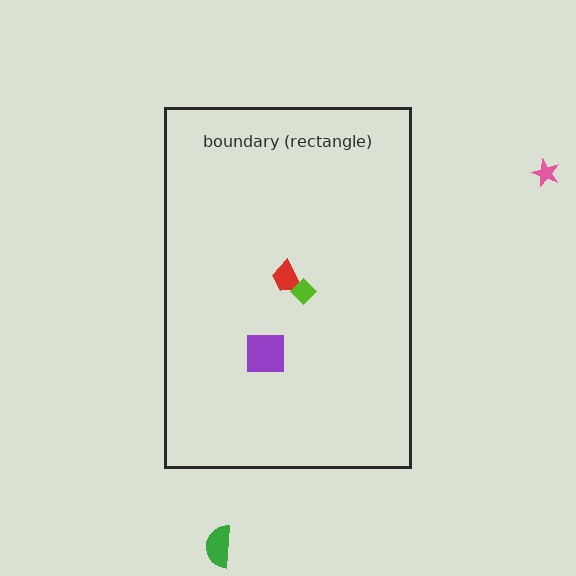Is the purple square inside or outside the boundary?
Inside.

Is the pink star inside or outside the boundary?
Outside.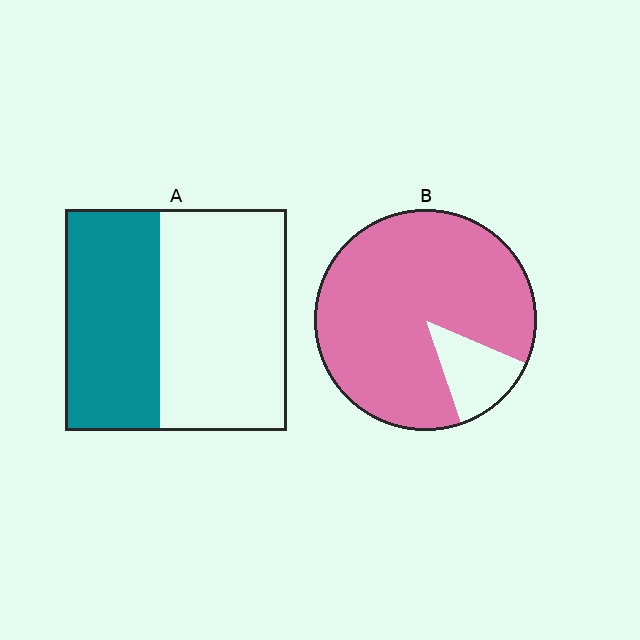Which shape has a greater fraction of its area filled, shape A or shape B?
Shape B.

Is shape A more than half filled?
No.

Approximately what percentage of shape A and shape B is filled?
A is approximately 45% and B is approximately 85%.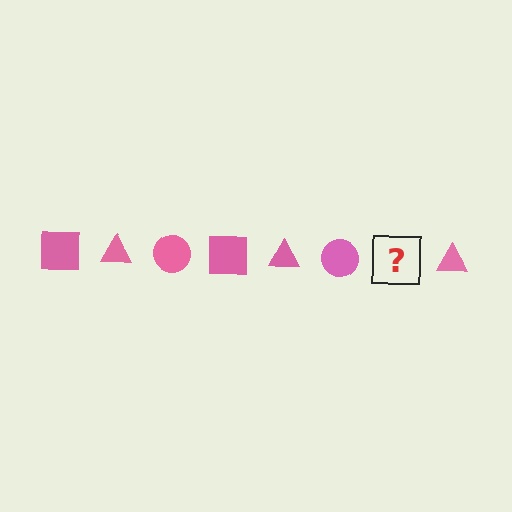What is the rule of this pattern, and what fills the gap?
The rule is that the pattern cycles through square, triangle, circle shapes in pink. The gap should be filled with a pink square.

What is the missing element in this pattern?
The missing element is a pink square.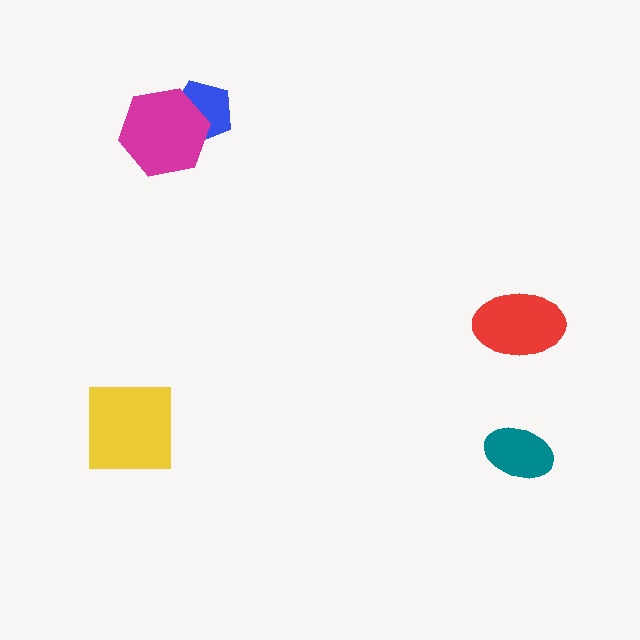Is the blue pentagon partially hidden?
Yes, it is partially covered by another shape.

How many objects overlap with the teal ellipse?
0 objects overlap with the teal ellipse.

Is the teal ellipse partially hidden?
No, no other shape covers it.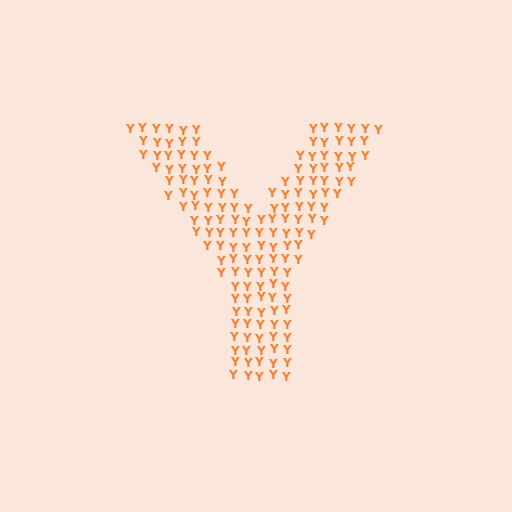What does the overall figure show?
The overall figure shows the letter Y.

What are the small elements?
The small elements are letter Y's.